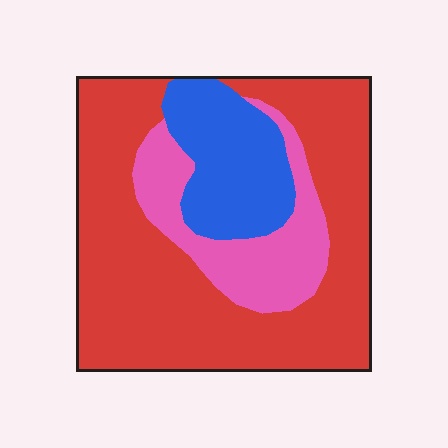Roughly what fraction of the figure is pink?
Pink takes up about one fifth (1/5) of the figure.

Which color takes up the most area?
Red, at roughly 65%.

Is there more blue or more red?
Red.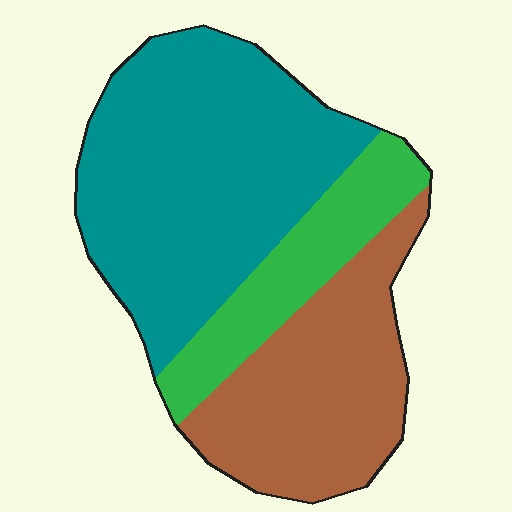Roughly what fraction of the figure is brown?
Brown takes up about one third (1/3) of the figure.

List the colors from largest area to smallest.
From largest to smallest: teal, brown, green.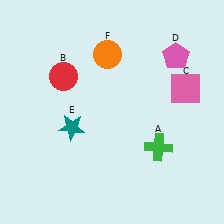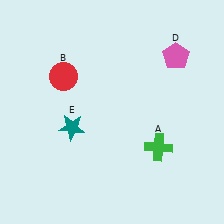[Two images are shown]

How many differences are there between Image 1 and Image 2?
There are 2 differences between the two images.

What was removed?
The orange circle (F), the pink square (C) were removed in Image 2.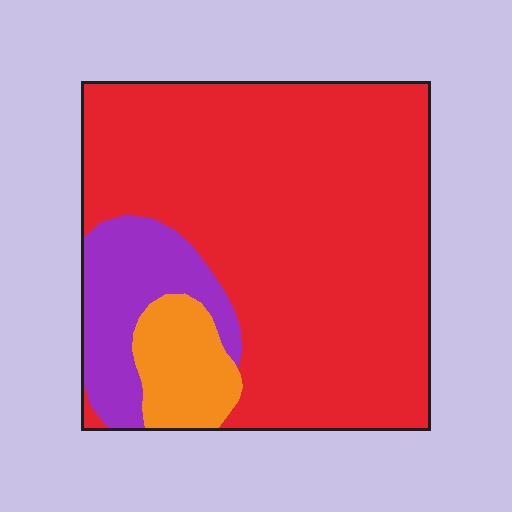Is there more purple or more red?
Red.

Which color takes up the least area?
Orange, at roughly 10%.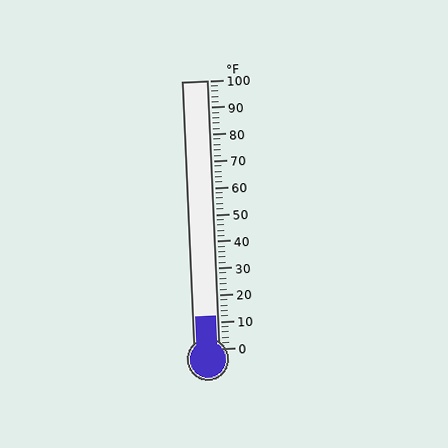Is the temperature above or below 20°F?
The temperature is below 20°F.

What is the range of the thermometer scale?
The thermometer scale ranges from 0°F to 100°F.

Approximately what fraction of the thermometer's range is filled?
The thermometer is filled to approximately 10% of its range.